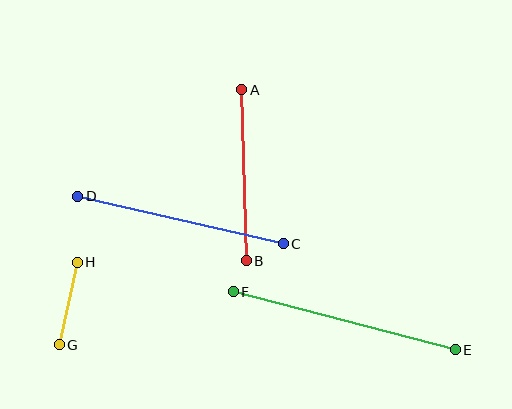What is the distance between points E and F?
The distance is approximately 229 pixels.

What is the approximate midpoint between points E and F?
The midpoint is at approximately (344, 321) pixels.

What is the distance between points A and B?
The distance is approximately 171 pixels.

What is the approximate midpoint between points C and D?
The midpoint is at approximately (181, 220) pixels.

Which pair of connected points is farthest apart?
Points E and F are farthest apart.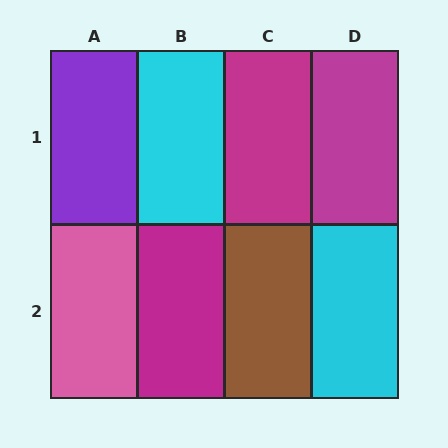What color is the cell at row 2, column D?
Cyan.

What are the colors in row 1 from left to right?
Purple, cyan, magenta, magenta.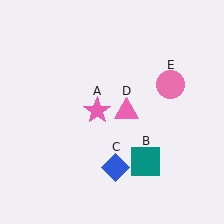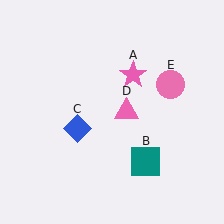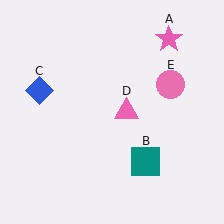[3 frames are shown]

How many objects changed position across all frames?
2 objects changed position: pink star (object A), blue diamond (object C).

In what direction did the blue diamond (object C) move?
The blue diamond (object C) moved up and to the left.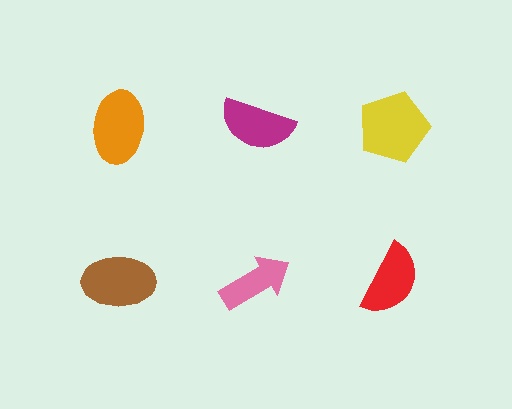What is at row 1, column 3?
A yellow pentagon.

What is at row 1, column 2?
A magenta semicircle.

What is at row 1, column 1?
An orange ellipse.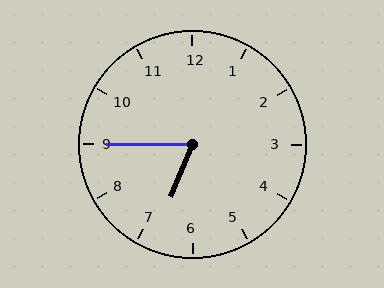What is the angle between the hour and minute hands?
Approximately 68 degrees.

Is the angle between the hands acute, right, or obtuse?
It is acute.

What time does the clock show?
6:45.